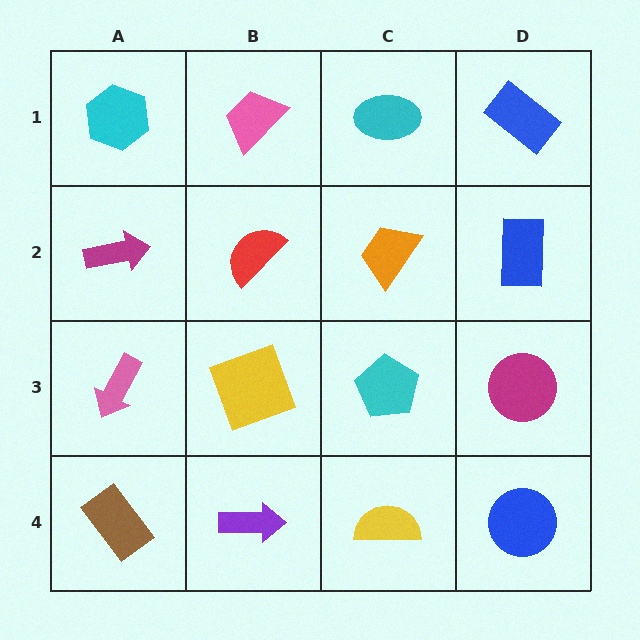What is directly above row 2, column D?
A blue rectangle.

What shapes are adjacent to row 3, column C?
An orange trapezoid (row 2, column C), a yellow semicircle (row 4, column C), a yellow square (row 3, column B), a magenta circle (row 3, column D).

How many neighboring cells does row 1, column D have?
2.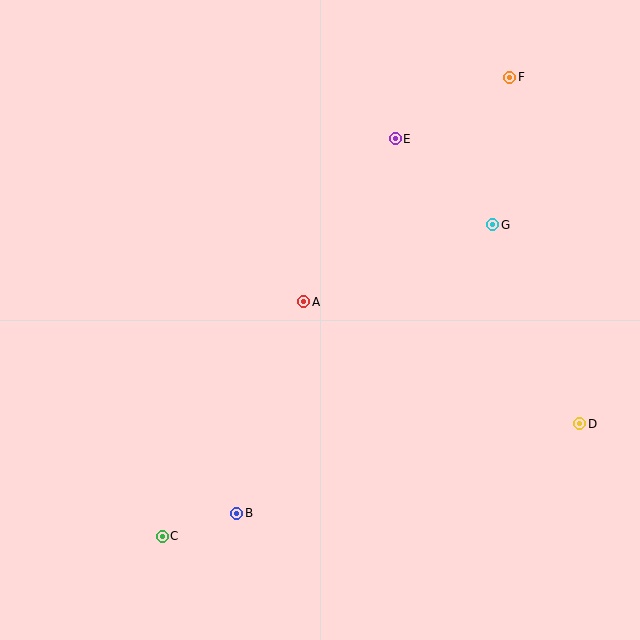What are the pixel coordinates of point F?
Point F is at (510, 77).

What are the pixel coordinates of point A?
Point A is at (304, 302).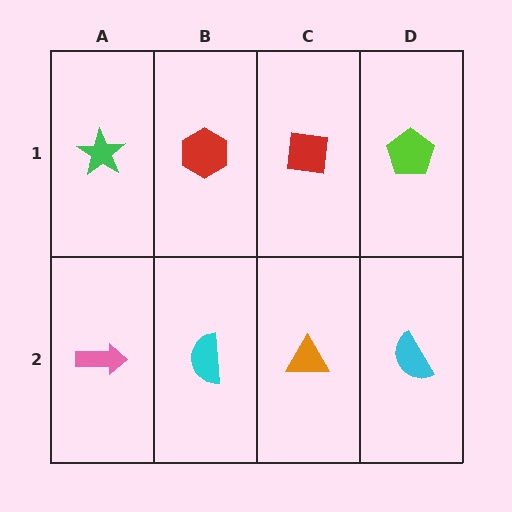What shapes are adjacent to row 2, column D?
A lime pentagon (row 1, column D), an orange triangle (row 2, column C).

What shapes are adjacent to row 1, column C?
An orange triangle (row 2, column C), a red hexagon (row 1, column B), a lime pentagon (row 1, column D).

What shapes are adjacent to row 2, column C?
A red square (row 1, column C), a cyan semicircle (row 2, column B), a cyan semicircle (row 2, column D).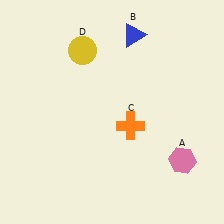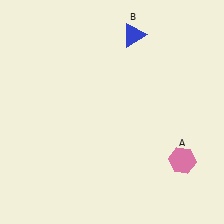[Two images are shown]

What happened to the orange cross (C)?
The orange cross (C) was removed in Image 2. It was in the bottom-right area of Image 1.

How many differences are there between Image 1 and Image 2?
There are 2 differences between the two images.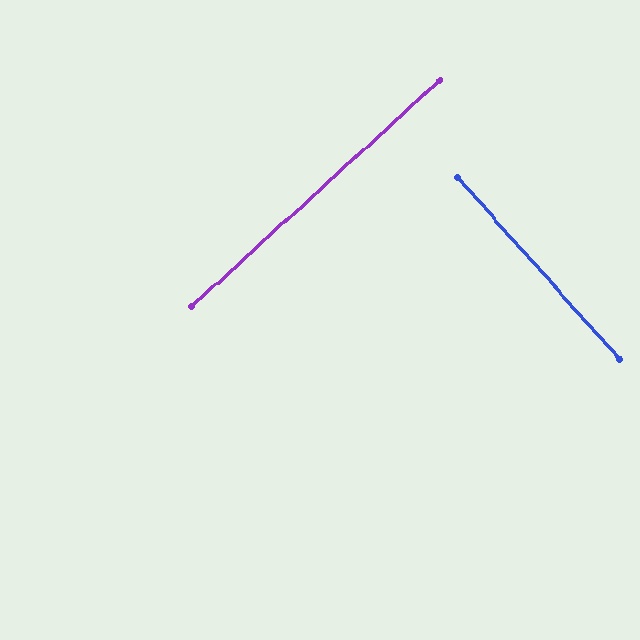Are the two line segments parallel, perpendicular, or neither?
Perpendicular — they meet at approximately 89°.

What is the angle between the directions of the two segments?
Approximately 89 degrees.